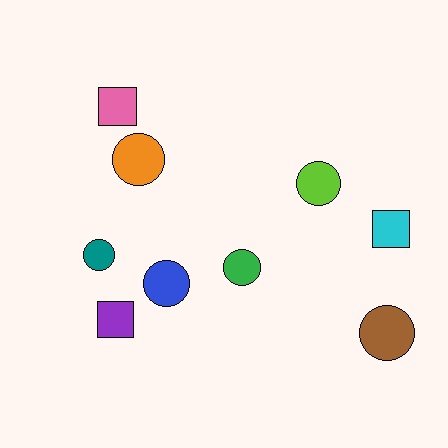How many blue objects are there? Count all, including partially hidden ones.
There is 1 blue object.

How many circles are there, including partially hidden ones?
There are 6 circles.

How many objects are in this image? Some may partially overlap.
There are 9 objects.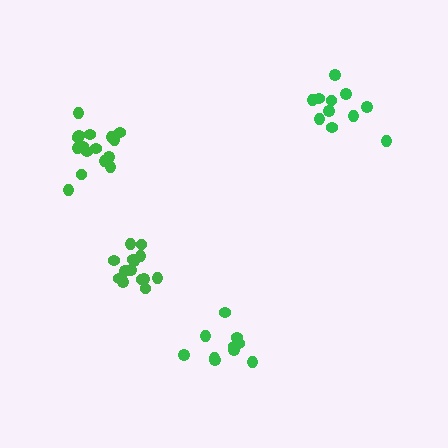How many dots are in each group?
Group 1: 11 dots, Group 2: 14 dots, Group 3: 10 dots, Group 4: 16 dots (51 total).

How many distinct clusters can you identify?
There are 4 distinct clusters.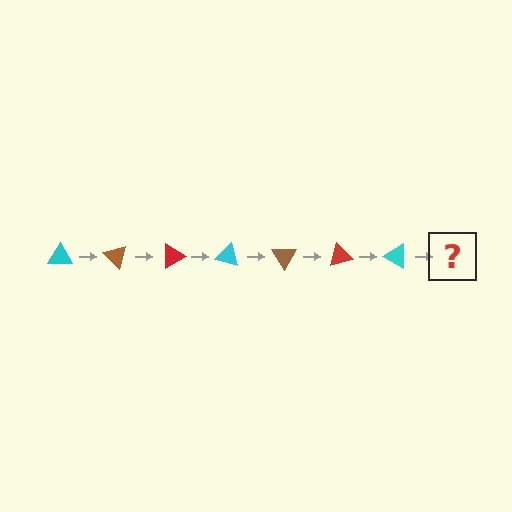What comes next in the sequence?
The next element should be a brown triangle, rotated 315 degrees from the start.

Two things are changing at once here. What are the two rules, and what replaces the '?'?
The two rules are that it rotates 45 degrees each step and the color cycles through cyan, brown, and red. The '?' should be a brown triangle, rotated 315 degrees from the start.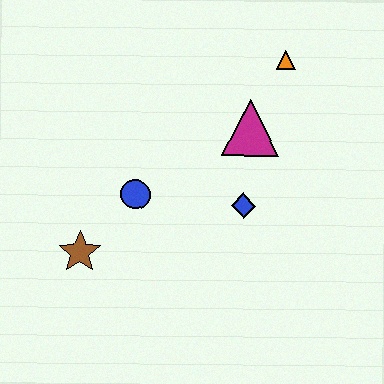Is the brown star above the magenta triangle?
No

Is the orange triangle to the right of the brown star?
Yes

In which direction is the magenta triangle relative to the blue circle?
The magenta triangle is to the right of the blue circle.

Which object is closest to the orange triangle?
The magenta triangle is closest to the orange triangle.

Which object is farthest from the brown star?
The orange triangle is farthest from the brown star.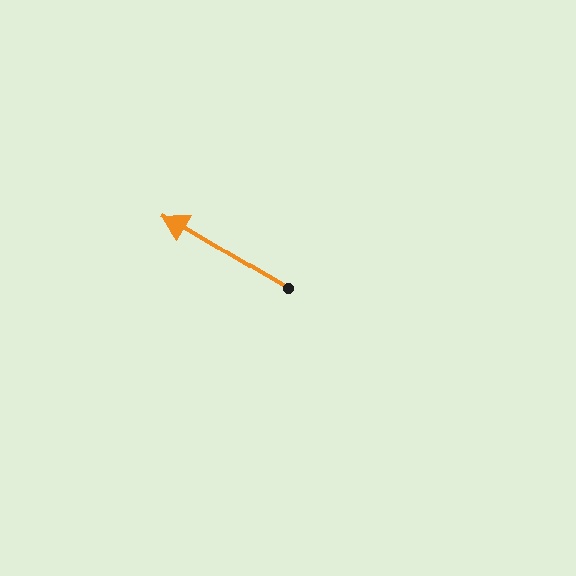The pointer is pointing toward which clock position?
Roughly 10 o'clock.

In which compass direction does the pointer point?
Northwest.